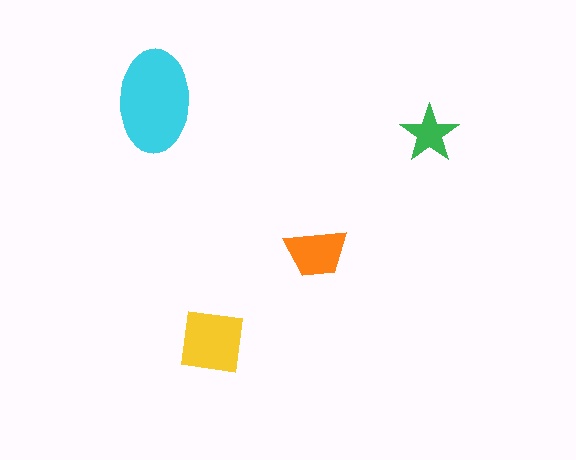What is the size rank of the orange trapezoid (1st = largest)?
3rd.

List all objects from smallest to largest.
The green star, the orange trapezoid, the yellow square, the cyan ellipse.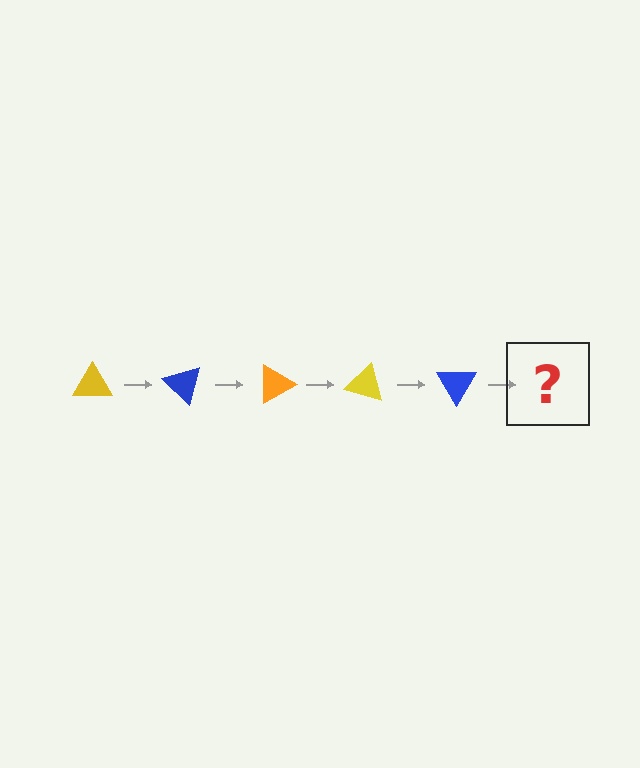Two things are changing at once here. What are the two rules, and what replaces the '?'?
The two rules are that it rotates 45 degrees each step and the color cycles through yellow, blue, and orange. The '?' should be an orange triangle, rotated 225 degrees from the start.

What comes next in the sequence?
The next element should be an orange triangle, rotated 225 degrees from the start.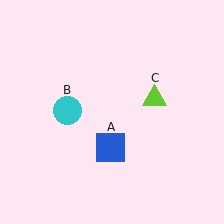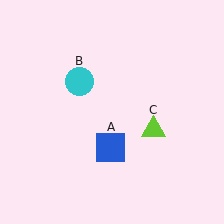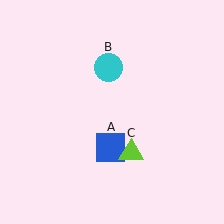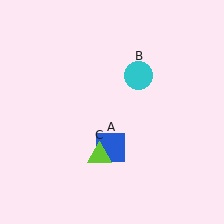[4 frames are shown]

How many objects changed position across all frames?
2 objects changed position: cyan circle (object B), lime triangle (object C).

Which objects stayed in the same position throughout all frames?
Blue square (object A) remained stationary.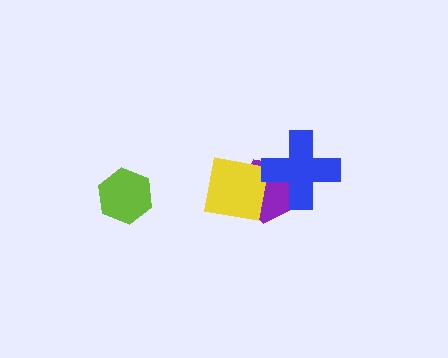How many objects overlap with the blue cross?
1 object overlaps with the blue cross.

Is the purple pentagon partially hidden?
Yes, it is partially covered by another shape.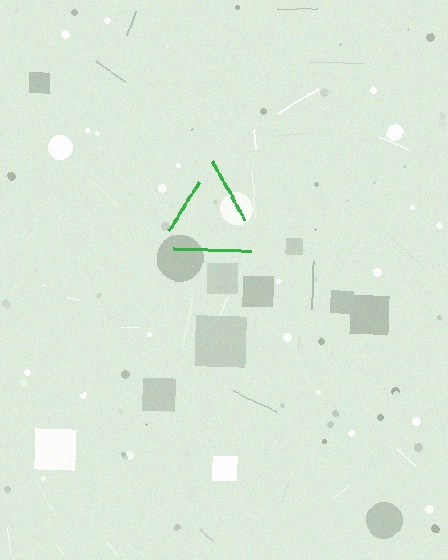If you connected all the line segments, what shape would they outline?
They would outline a triangle.